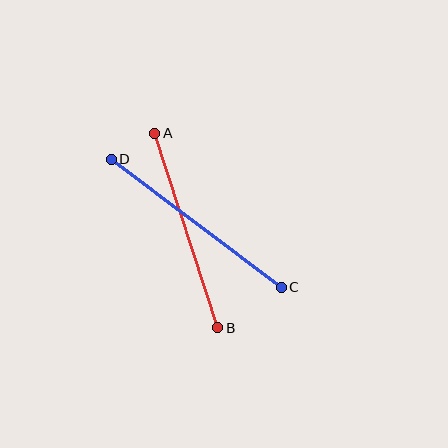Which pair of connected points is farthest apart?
Points C and D are farthest apart.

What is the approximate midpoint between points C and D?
The midpoint is at approximately (196, 223) pixels.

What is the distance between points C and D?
The distance is approximately 213 pixels.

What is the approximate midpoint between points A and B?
The midpoint is at approximately (186, 231) pixels.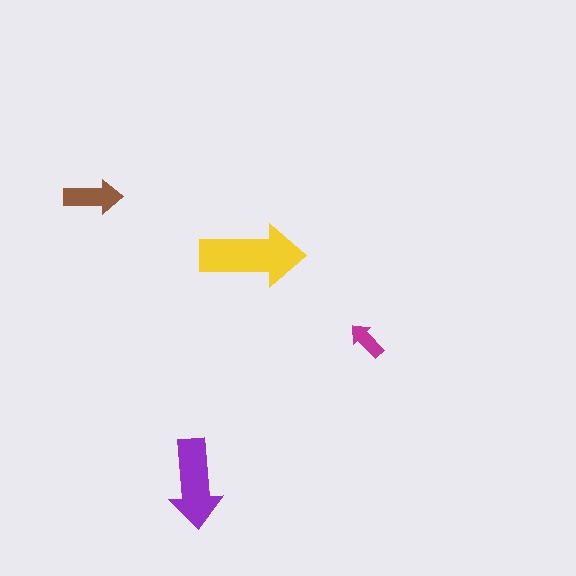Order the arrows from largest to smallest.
the yellow one, the purple one, the brown one, the magenta one.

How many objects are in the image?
There are 4 objects in the image.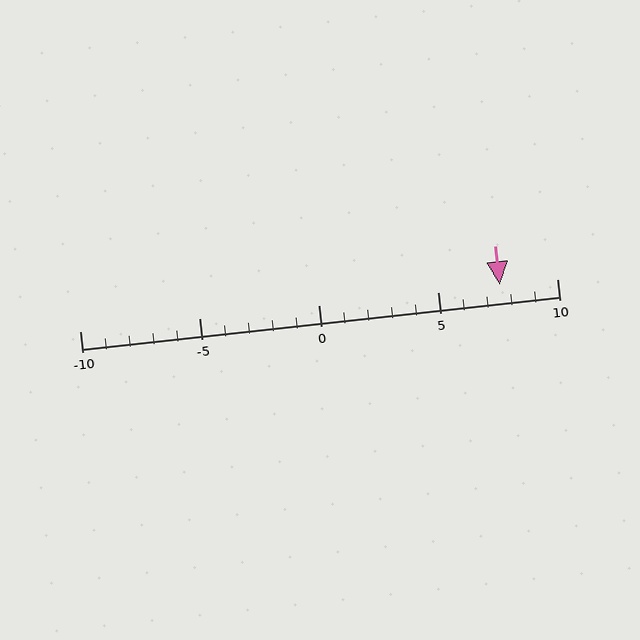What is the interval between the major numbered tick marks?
The major tick marks are spaced 5 units apart.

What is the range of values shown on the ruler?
The ruler shows values from -10 to 10.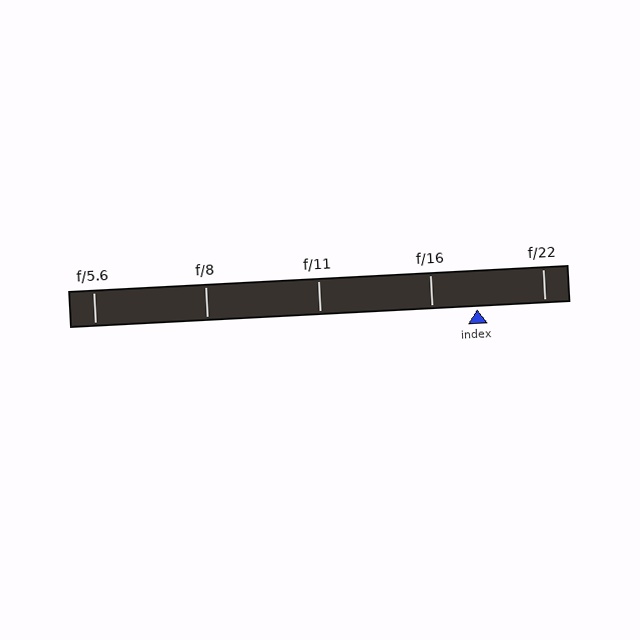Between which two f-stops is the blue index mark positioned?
The index mark is between f/16 and f/22.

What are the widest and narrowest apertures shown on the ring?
The widest aperture shown is f/5.6 and the narrowest is f/22.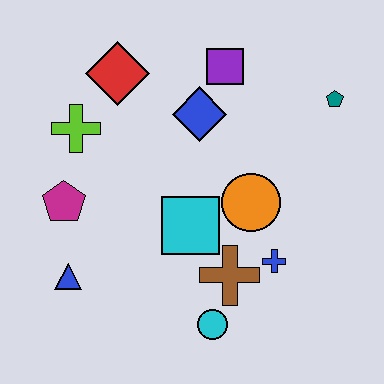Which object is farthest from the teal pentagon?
The blue triangle is farthest from the teal pentagon.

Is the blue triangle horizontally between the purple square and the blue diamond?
No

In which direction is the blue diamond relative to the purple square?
The blue diamond is below the purple square.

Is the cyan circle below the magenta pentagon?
Yes